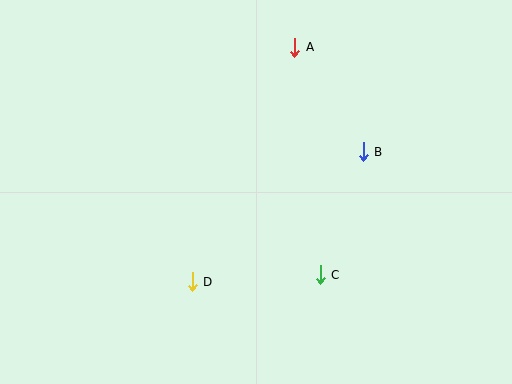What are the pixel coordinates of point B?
Point B is at (363, 152).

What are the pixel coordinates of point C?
Point C is at (320, 275).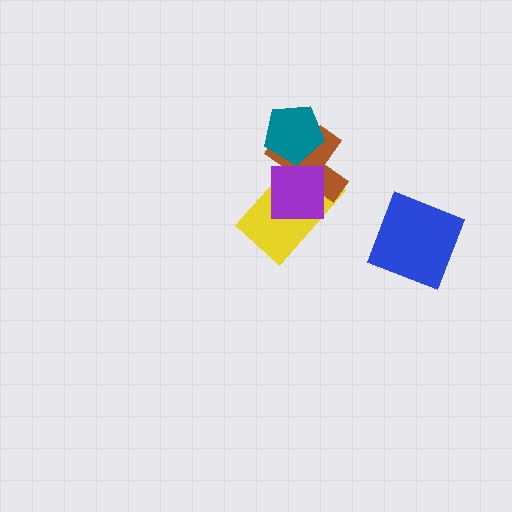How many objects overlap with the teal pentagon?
1 object overlaps with the teal pentagon.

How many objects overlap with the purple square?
2 objects overlap with the purple square.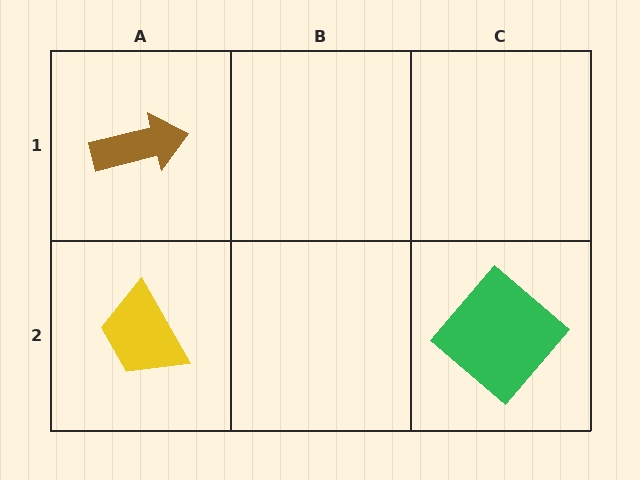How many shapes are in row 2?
2 shapes.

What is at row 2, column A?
A yellow trapezoid.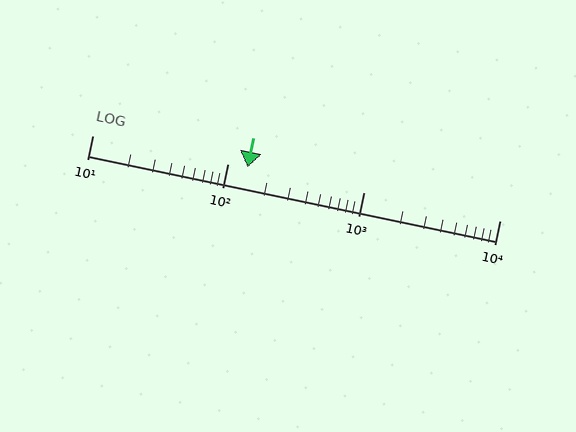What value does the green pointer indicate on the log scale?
The pointer indicates approximately 140.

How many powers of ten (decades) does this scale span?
The scale spans 3 decades, from 10 to 10000.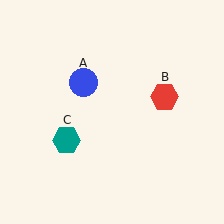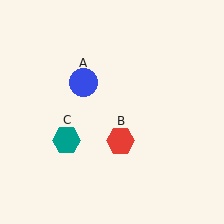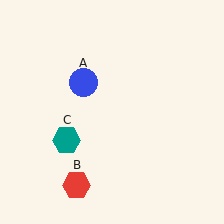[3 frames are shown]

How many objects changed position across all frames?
1 object changed position: red hexagon (object B).